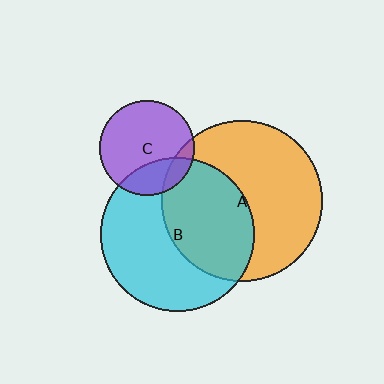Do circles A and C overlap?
Yes.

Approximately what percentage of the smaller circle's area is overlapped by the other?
Approximately 10%.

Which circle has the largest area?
Circle A (orange).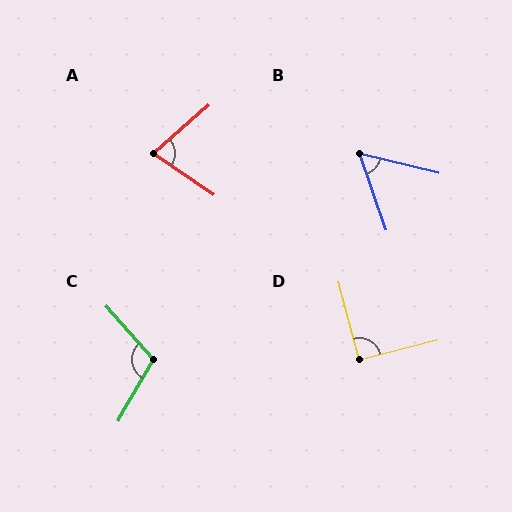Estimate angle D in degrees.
Approximately 91 degrees.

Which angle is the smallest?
B, at approximately 57 degrees.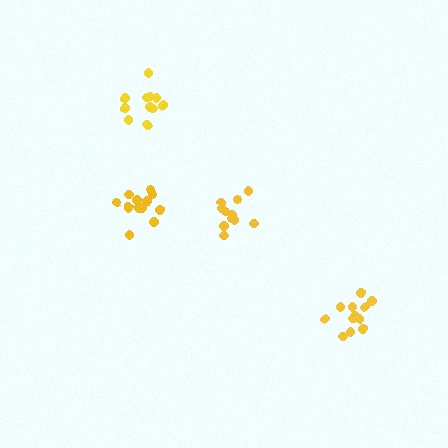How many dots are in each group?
Group 1: 13 dots, Group 2: 11 dots, Group 3: 12 dots, Group 4: 11 dots (47 total).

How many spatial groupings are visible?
There are 4 spatial groupings.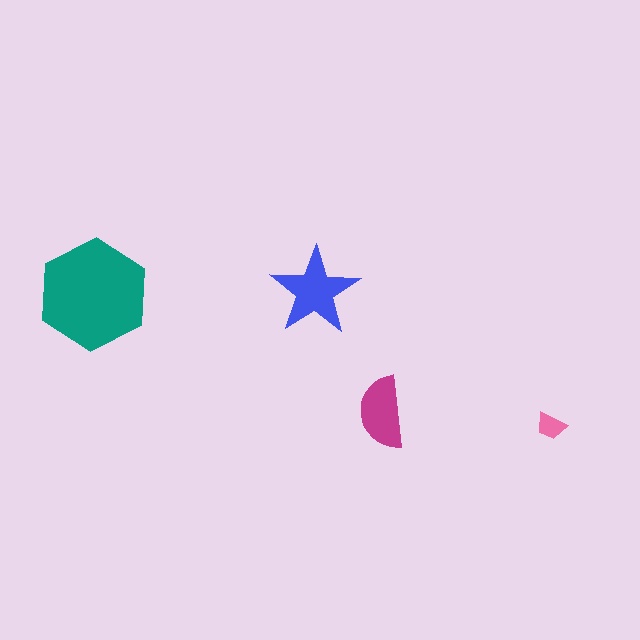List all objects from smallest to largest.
The pink trapezoid, the magenta semicircle, the blue star, the teal hexagon.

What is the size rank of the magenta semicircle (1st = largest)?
3rd.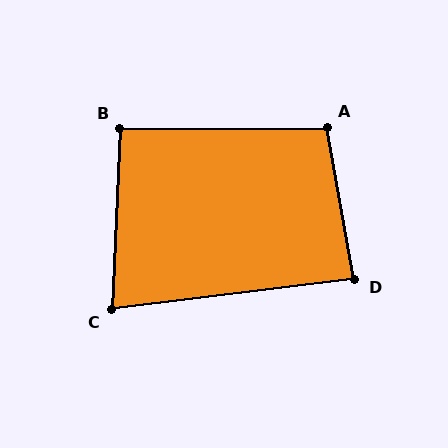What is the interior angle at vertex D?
Approximately 87 degrees (approximately right).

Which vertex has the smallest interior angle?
C, at approximately 80 degrees.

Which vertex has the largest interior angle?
A, at approximately 100 degrees.